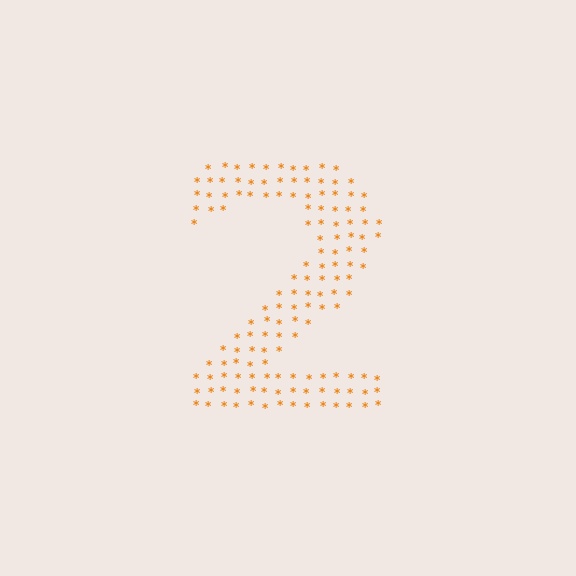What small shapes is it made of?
It is made of small asterisks.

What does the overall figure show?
The overall figure shows the digit 2.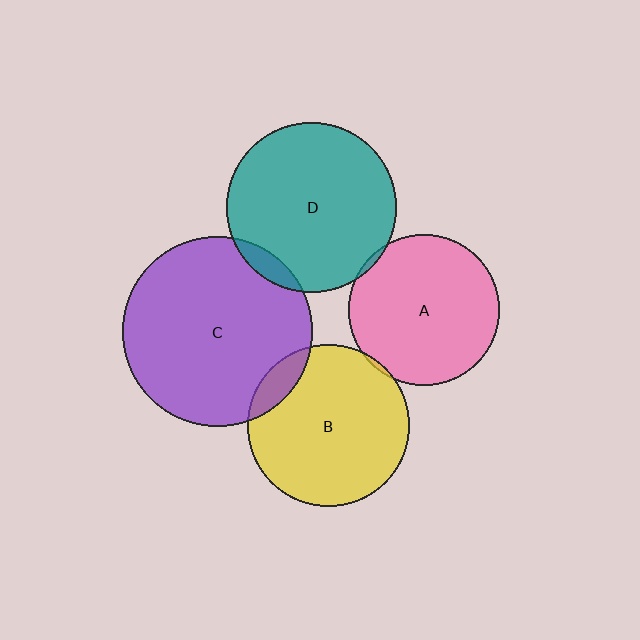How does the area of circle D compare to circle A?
Approximately 1.3 times.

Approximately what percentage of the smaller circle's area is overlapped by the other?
Approximately 5%.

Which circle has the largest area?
Circle C (purple).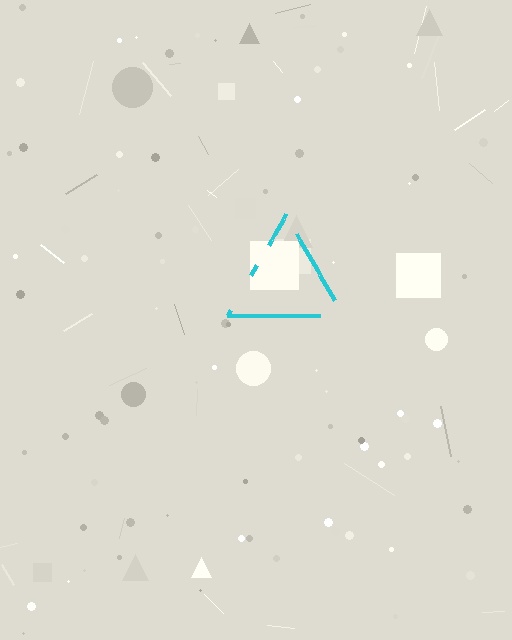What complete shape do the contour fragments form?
The contour fragments form a triangle.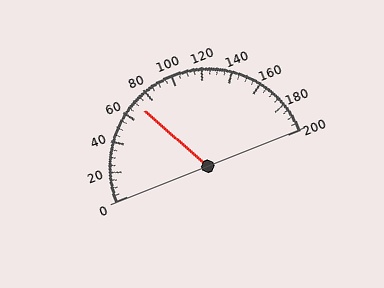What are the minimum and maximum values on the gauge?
The gauge ranges from 0 to 200.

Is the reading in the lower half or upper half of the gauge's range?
The reading is in the lower half of the range (0 to 200).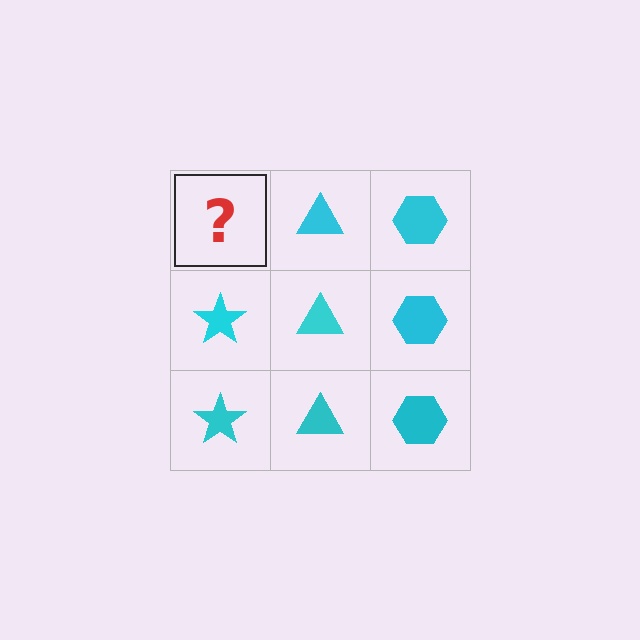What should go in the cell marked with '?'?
The missing cell should contain a cyan star.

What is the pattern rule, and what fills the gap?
The rule is that each column has a consistent shape. The gap should be filled with a cyan star.